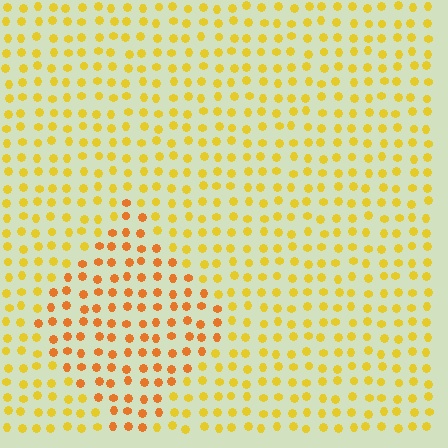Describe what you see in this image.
The image is filled with small yellow elements in a uniform arrangement. A diamond-shaped region is visible where the elements are tinted to a slightly different hue, forming a subtle color boundary.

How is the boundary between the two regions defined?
The boundary is defined purely by a slight shift in hue (about 27 degrees). Spacing, size, and orientation are identical on both sides.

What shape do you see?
I see a diamond.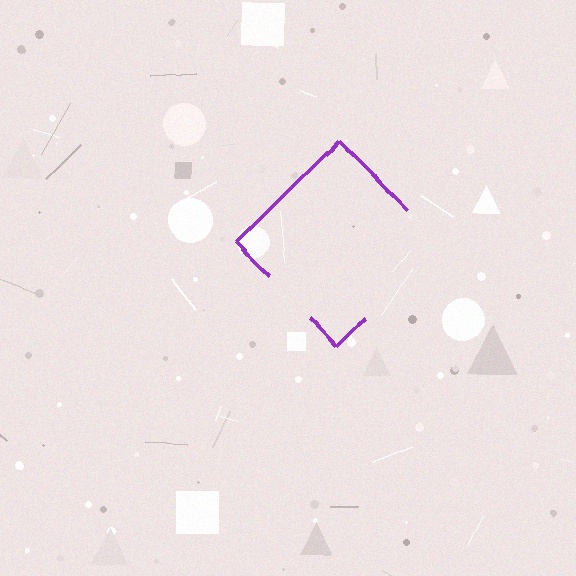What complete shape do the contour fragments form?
The contour fragments form a diamond.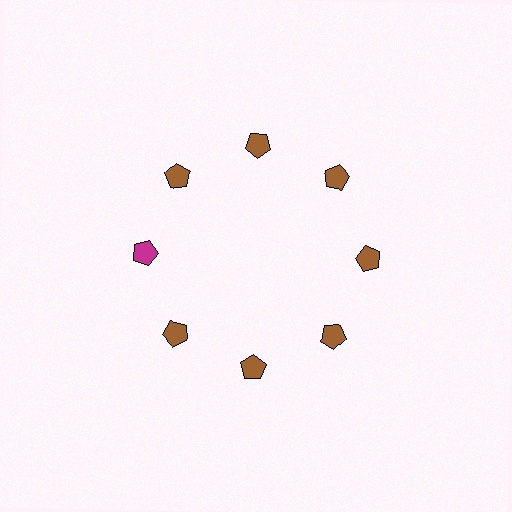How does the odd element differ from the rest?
It has a different color: magenta instead of brown.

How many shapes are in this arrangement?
There are 8 shapes arranged in a ring pattern.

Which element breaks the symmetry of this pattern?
The magenta pentagon at roughly the 9 o'clock position breaks the symmetry. All other shapes are brown pentagons.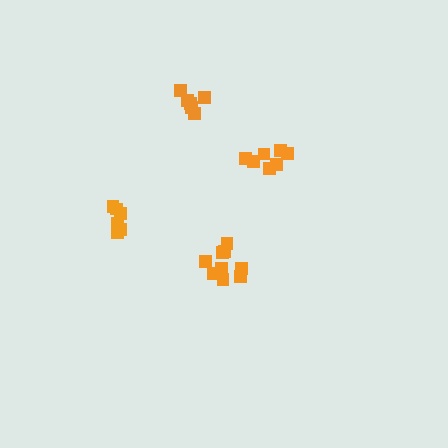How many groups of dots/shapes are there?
There are 4 groups.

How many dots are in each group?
Group 1: 9 dots, Group 2: 6 dots, Group 3: 6 dots, Group 4: 7 dots (28 total).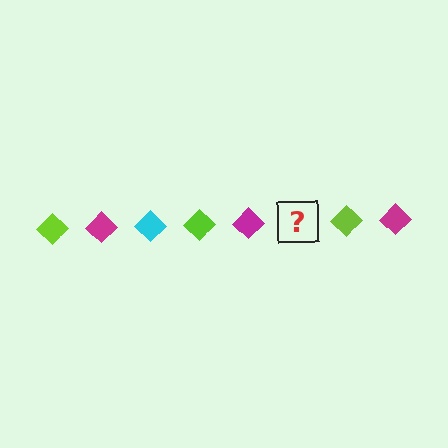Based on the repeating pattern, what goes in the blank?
The blank should be a cyan diamond.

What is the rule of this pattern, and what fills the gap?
The rule is that the pattern cycles through lime, magenta, cyan diamonds. The gap should be filled with a cyan diamond.